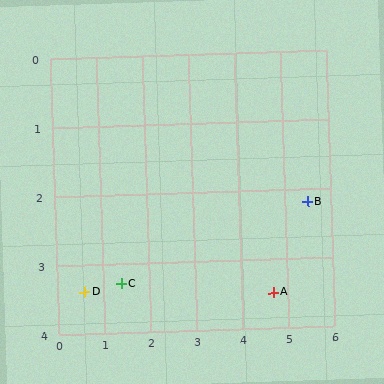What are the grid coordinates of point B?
Point B is at approximately (5.5, 2.2).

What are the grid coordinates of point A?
Point A is at approximately (4.7, 3.5).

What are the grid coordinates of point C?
Point C is at approximately (1.4, 3.3).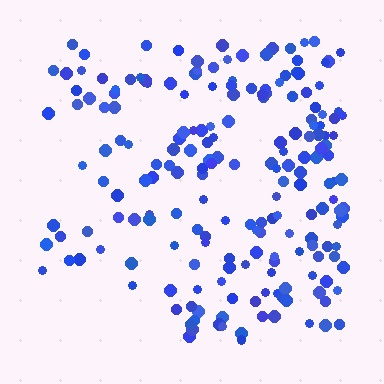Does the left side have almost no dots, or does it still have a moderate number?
Still a moderate number, just noticeably fewer than the right.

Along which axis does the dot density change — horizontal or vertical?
Horizontal.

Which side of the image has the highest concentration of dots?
The right.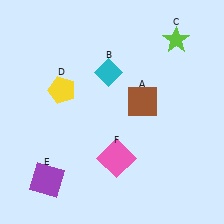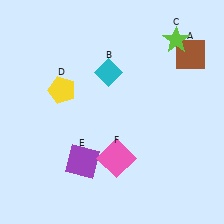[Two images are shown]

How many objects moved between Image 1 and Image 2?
2 objects moved between the two images.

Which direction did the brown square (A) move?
The brown square (A) moved right.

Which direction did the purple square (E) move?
The purple square (E) moved right.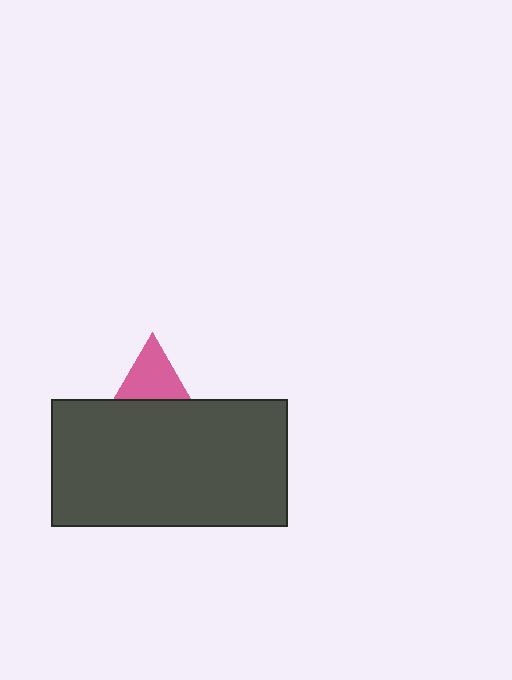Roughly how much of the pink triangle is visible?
A small part of it is visible (roughly 33%).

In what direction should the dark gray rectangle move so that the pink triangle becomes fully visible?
The dark gray rectangle should move down. That is the shortest direction to clear the overlap and leave the pink triangle fully visible.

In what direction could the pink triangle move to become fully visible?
The pink triangle could move up. That would shift it out from behind the dark gray rectangle entirely.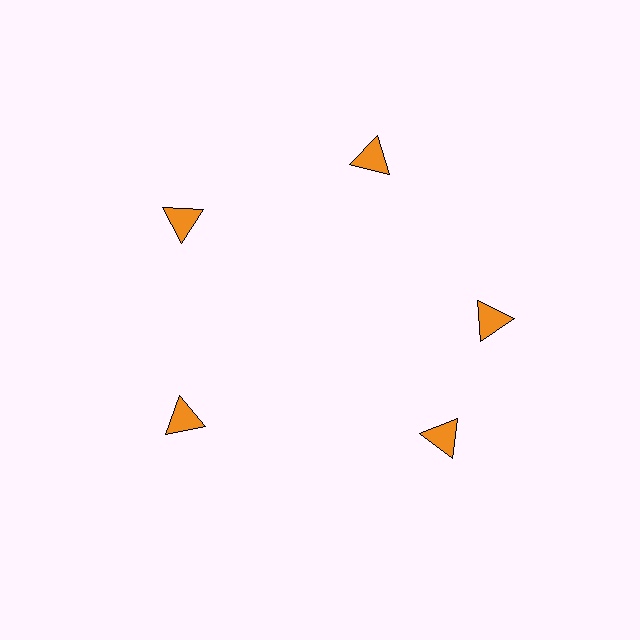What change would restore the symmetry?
The symmetry would be restored by rotating it back into even spacing with its neighbors so that all 5 triangles sit at equal angles and equal distance from the center.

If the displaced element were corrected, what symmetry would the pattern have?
It would have 5-fold rotational symmetry — the pattern would map onto itself every 72 degrees.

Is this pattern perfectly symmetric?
No. The 5 orange triangles are arranged in a ring, but one element near the 5 o'clock position is rotated out of alignment along the ring, breaking the 5-fold rotational symmetry.